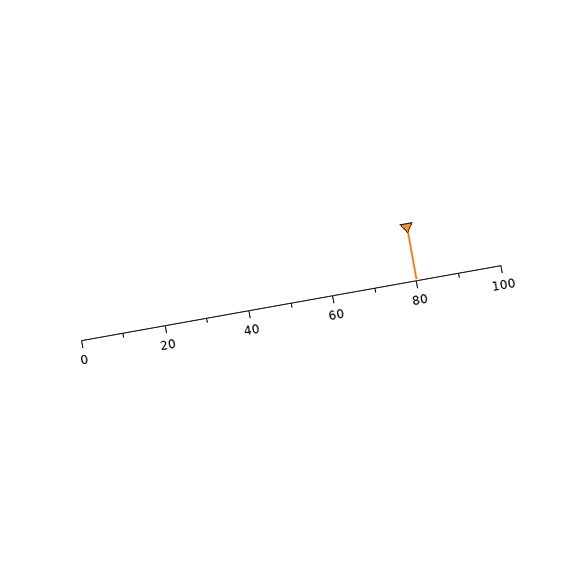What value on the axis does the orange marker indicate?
The marker indicates approximately 80.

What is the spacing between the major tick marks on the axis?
The major ticks are spaced 20 apart.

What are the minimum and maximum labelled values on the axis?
The axis runs from 0 to 100.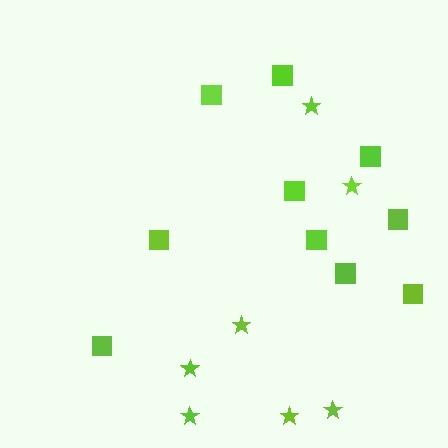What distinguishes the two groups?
There are 2 groups: one group of stars (7) and one group of squares (10).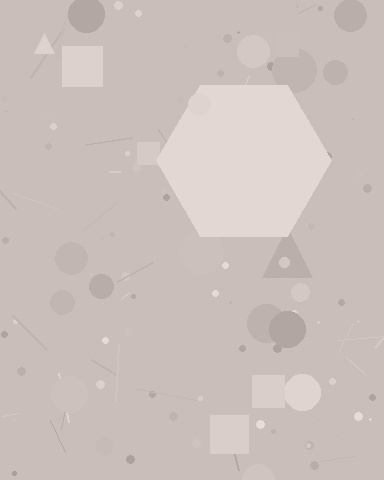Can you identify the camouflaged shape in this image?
The camouflaged shape is a hexagon.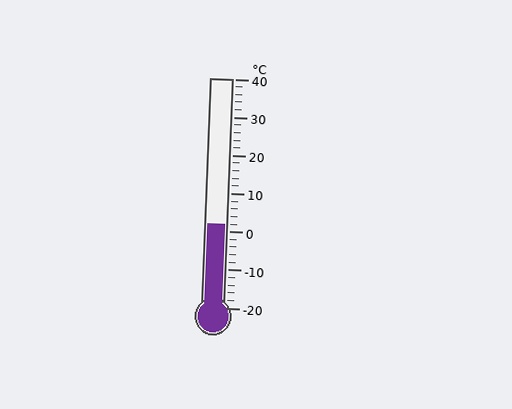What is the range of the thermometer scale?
The thermometer scale ranges from -20°C to 40°C.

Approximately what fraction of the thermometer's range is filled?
The thermometer is filled to approximately 35% of its range.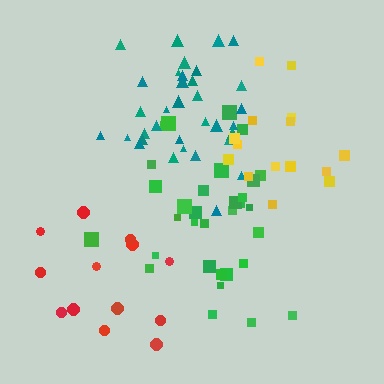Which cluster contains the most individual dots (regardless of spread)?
Teal (34).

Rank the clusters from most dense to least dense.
teal, yellow, green, red.